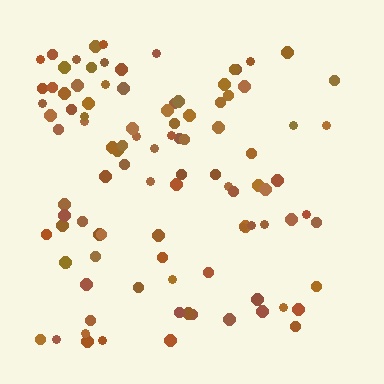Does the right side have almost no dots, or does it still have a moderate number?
Still a moderate number, just noticeably fewer than the left.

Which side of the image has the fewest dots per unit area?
The right.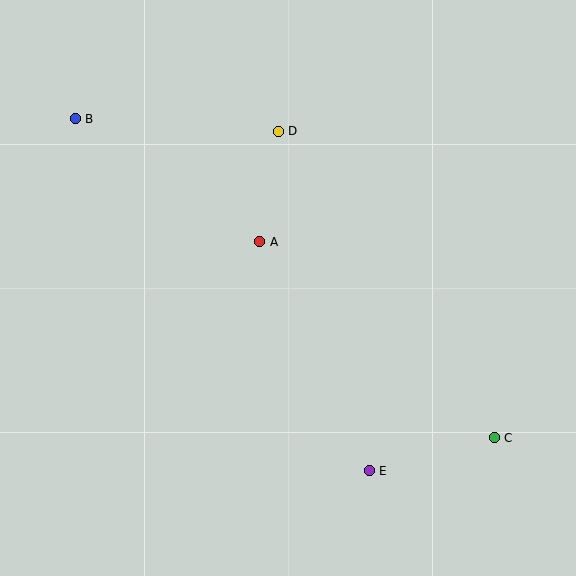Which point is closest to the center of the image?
Point A at (260, 242) is closest to the center.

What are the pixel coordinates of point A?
Point A is at (260, 242).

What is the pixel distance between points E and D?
The distance between E and D is 352 pixels.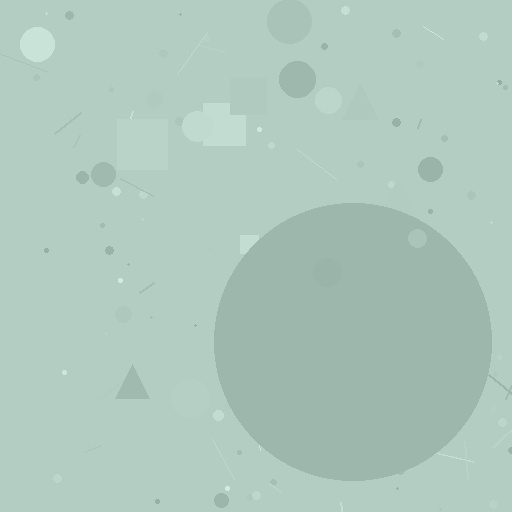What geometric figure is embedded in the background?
A circle is embedded in the background.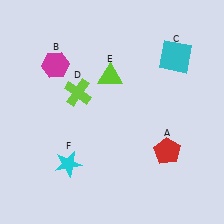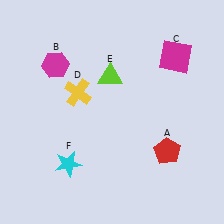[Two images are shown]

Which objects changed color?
C changed from cyan to magenta. D changed from lime to yellow.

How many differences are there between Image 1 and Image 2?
There are 2 differences between the two images.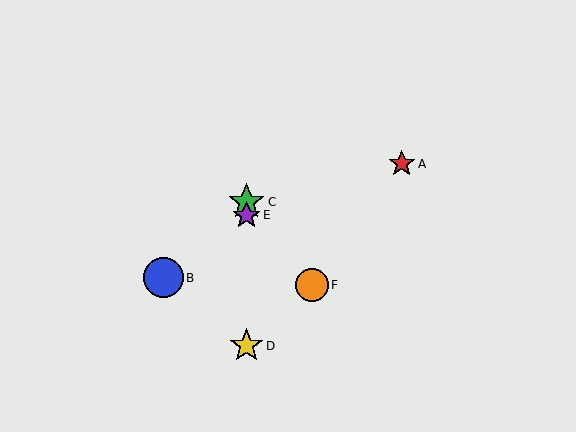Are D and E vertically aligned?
Yes, both are at x≈247.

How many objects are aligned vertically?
3 objects (C, D, E) are aligned vertically.